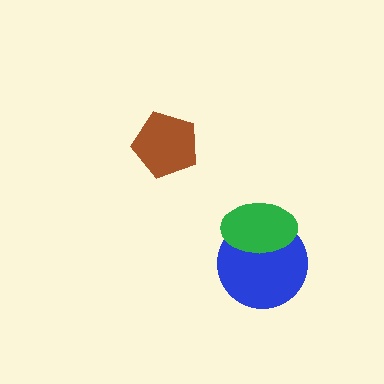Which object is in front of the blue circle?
The green ellipse is in front of the blue circle.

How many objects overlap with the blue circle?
1 object overlaps with the blue circle.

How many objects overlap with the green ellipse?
1 object overlaps with the green ellipse.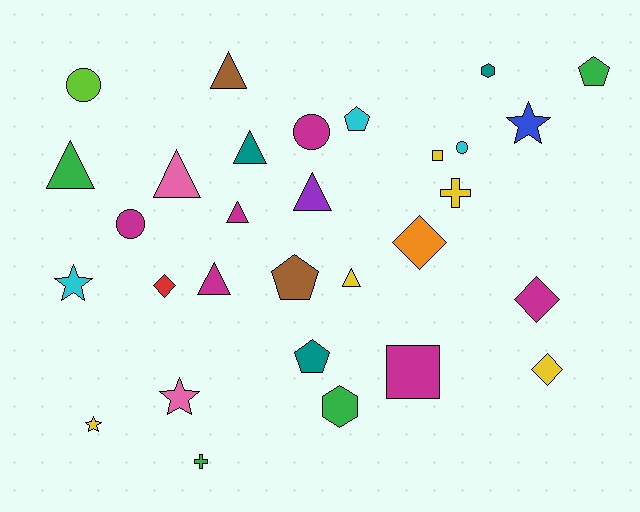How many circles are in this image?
There are 4 circles.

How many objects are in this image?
There are 30 objects.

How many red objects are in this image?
There is 1 red object.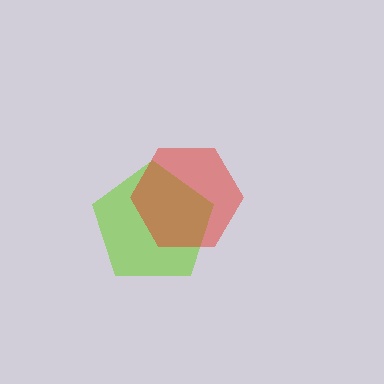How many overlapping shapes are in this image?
There are 2 overlapping shapes in the image.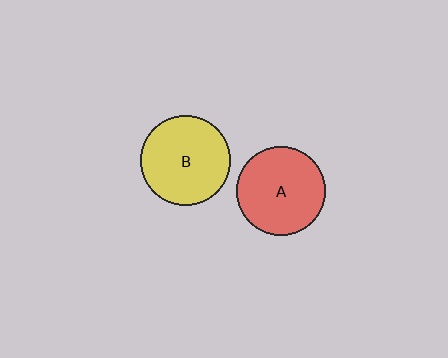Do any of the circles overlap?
No, none of the circles overlap.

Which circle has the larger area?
Circle B (yellow).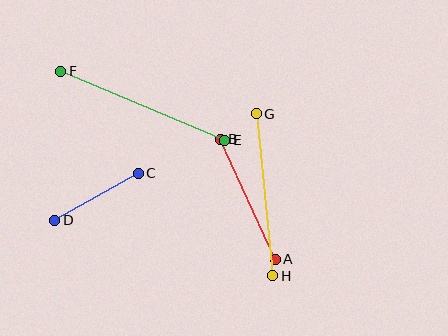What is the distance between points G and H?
The distance is approximately 162 pixels.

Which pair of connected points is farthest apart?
Points E and F are farthest apart.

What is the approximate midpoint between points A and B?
The midpoint is at approximately (248, 199) pixels.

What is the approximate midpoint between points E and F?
The midpoint is at approximately (143, 106) pixels.